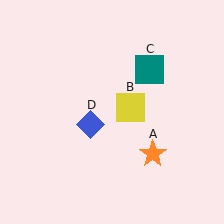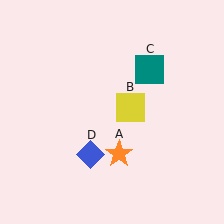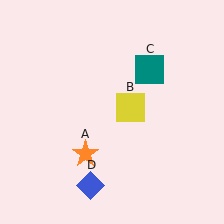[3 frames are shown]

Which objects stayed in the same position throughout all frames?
Yellow square (object B) and teal square (object C) remained stationary.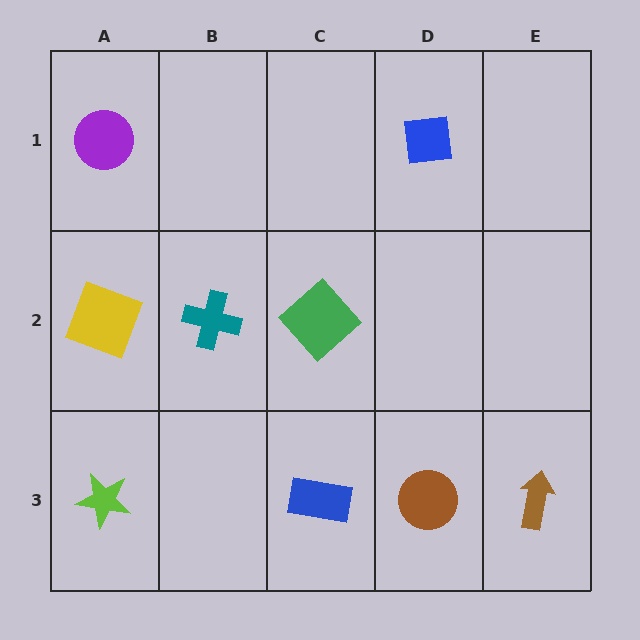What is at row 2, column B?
A teal cross.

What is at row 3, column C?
A blue rectangle.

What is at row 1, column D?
A blue square.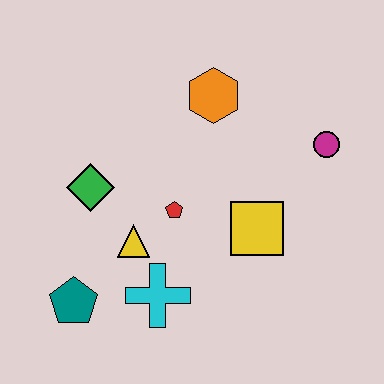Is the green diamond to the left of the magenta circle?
Yes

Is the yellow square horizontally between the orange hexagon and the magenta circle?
Yes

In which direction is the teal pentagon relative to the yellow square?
The teal pentagon is to the left of the yellow square.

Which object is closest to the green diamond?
The yellow triangle is closest to the green diamond.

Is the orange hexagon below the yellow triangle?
No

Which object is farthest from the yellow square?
The teal pentagon is farthest from the yellow square.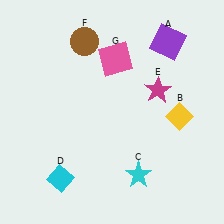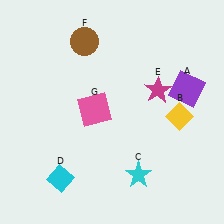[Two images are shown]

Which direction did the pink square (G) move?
The pink square (G) moved down.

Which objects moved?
The objects that moved are: the purple square (A), the pink square (G).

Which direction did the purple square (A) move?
The purple square (A) moved down.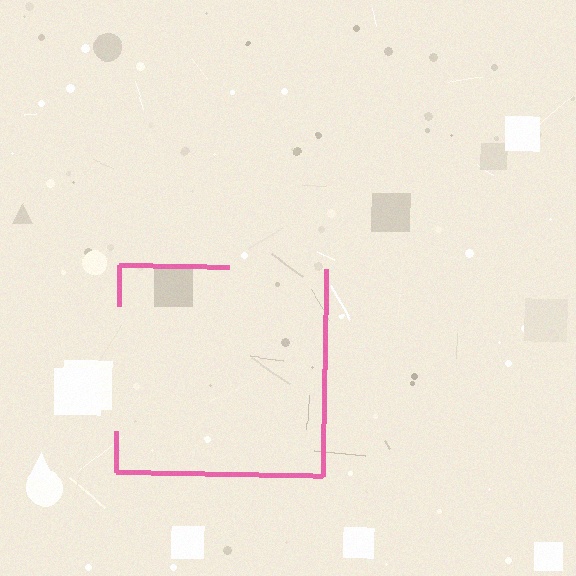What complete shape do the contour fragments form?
The contour fragments form a square.